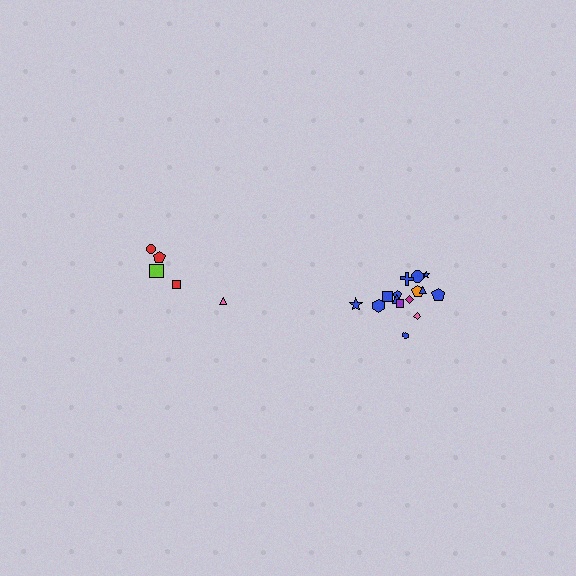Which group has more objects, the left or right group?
The right group.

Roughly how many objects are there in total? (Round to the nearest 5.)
Roughly 20 objects in total.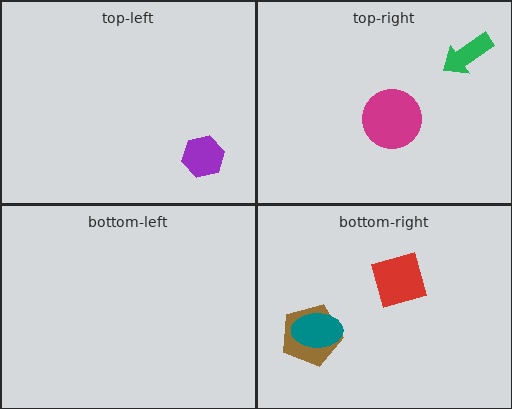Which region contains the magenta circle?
The top-right region.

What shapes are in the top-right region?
The green arrow, the magenta circle.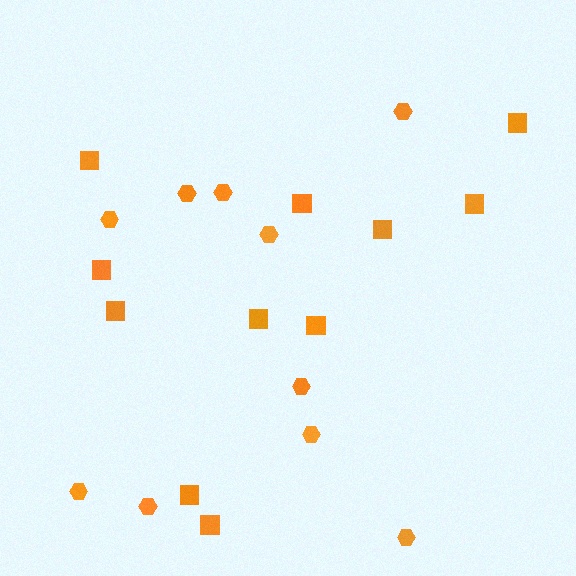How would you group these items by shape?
There are 2 groups: one group of squares (11) and one group of hexagons (10).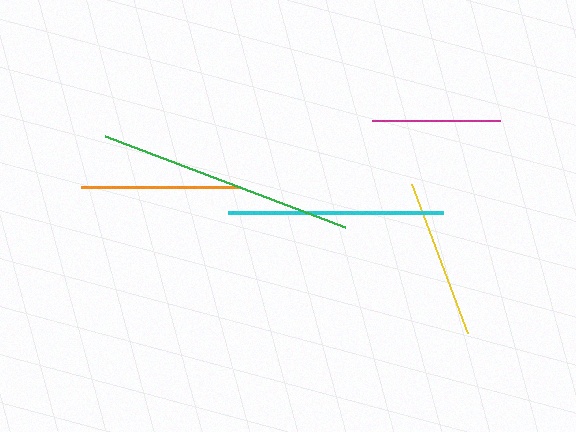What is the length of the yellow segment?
The yellow segment is approximately 159 pixels long.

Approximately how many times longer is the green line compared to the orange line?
The green line is approximately 1.6 times the length of the orange line.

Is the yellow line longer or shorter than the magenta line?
The yellow line is longer than the magenta line.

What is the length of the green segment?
The green segment is approximately 257 pixels long.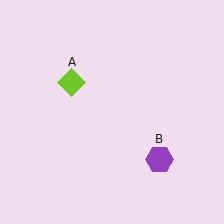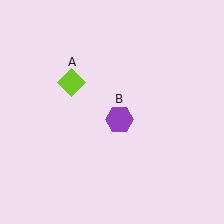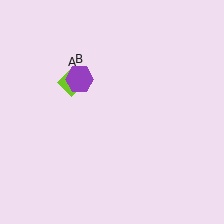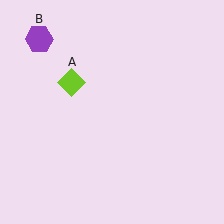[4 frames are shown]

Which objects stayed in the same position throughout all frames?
Lime diamond (object A) remained stationary.